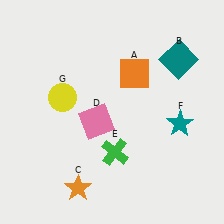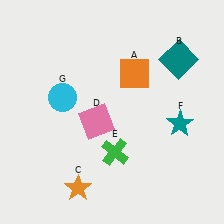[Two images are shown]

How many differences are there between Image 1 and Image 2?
There is 1 difference between the two images.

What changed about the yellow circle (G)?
In Image 1, G is yellow. In Image 2, it changed to cyan.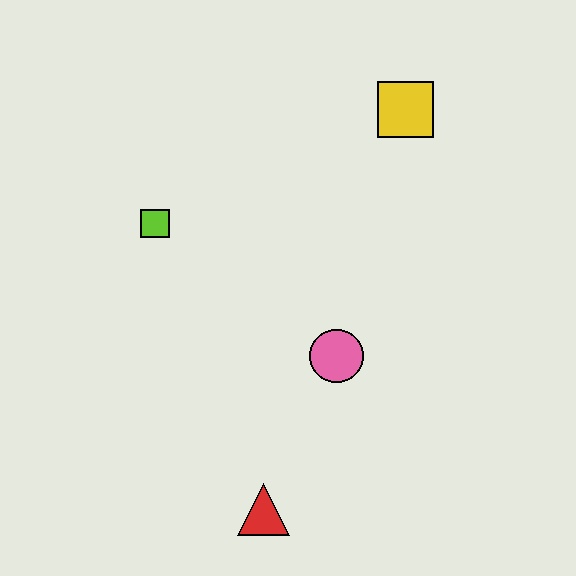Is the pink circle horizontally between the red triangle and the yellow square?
Yes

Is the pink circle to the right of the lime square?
Yes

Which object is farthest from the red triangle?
The yellow square is farthest from the red triangle.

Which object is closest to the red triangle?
The pink circle is closest to the red triangle.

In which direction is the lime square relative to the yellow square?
The lime square is to the left of the yellow square.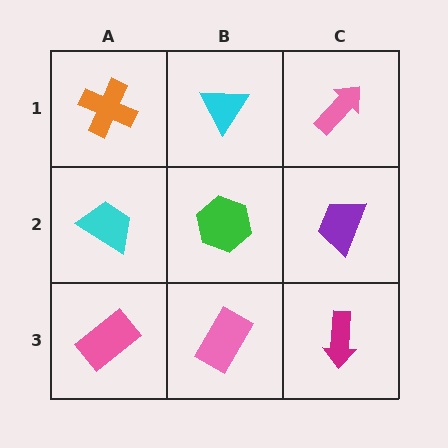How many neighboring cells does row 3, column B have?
3.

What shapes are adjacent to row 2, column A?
An orange cross (row 1, column A), a pink rectangle (row 3, column A), a green hexagon (row 2, column B).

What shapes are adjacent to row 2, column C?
A pink arrow (row 1, column C), a magenta arrow (row 3, column C), a green hexagon (row 2, column B).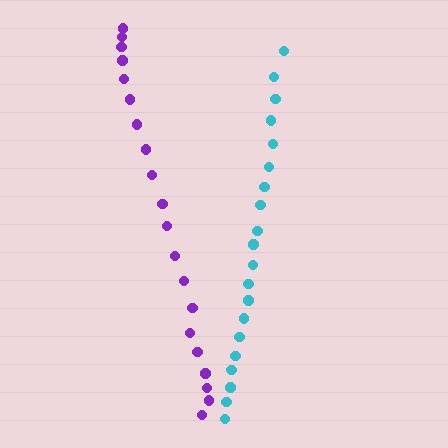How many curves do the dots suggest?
There are 2 distinct paths.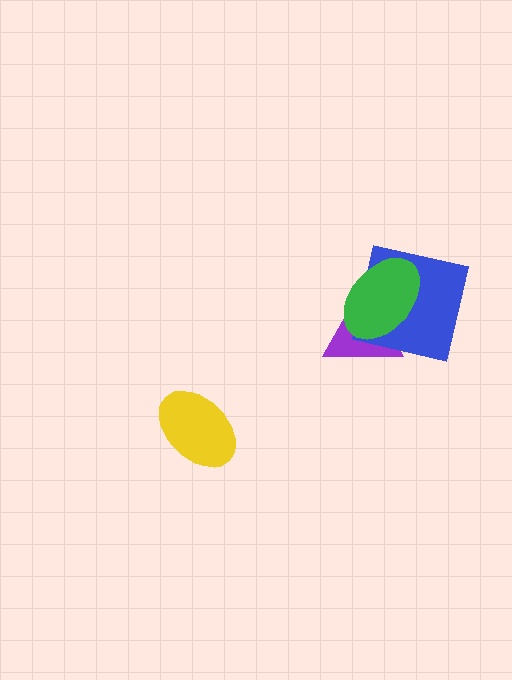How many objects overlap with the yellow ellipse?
0 objects overlap with the yellow ellipse.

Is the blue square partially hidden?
Yes, it is partially covered by another shape.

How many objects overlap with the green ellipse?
2 objects overlap with the green ellipse.